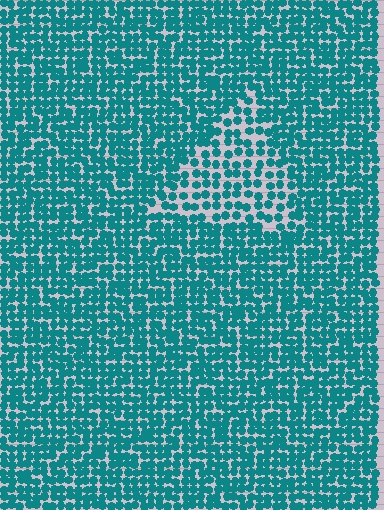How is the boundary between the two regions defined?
The boundary is defined by a change in element density (approximately 1.7x ratio). All elements are the same color, size, and shape.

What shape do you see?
I see a triangle.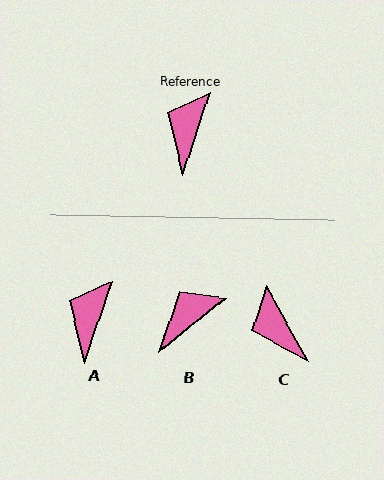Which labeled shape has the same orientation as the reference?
A.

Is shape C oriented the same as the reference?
No, it is off by about 48 degrees.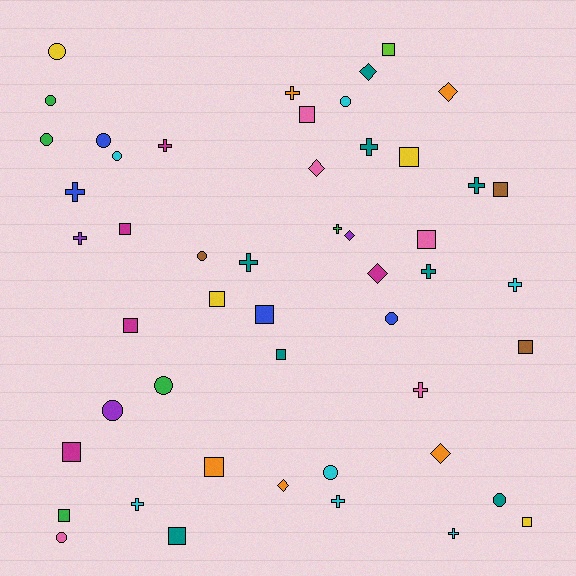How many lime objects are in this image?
There is 1 lime object.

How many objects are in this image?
There are 50 objects.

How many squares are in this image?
There are 16 squares.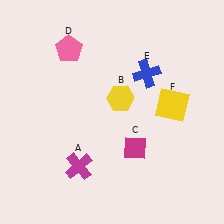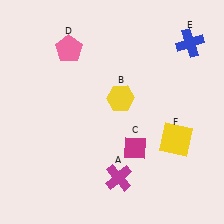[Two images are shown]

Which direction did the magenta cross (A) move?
The magenta cross (A) moved right.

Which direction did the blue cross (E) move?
The blue cross (E) moved right.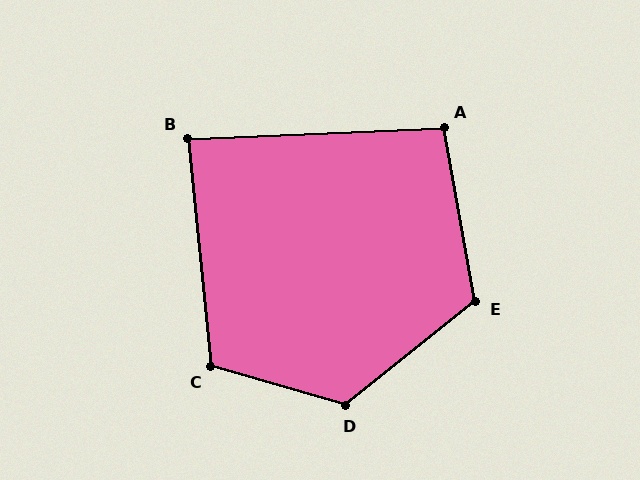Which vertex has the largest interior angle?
D, at approximately 125 degrees.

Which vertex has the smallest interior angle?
B, at approximately 86 degrees.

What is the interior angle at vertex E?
Approximately 118 degrees (obtuse).